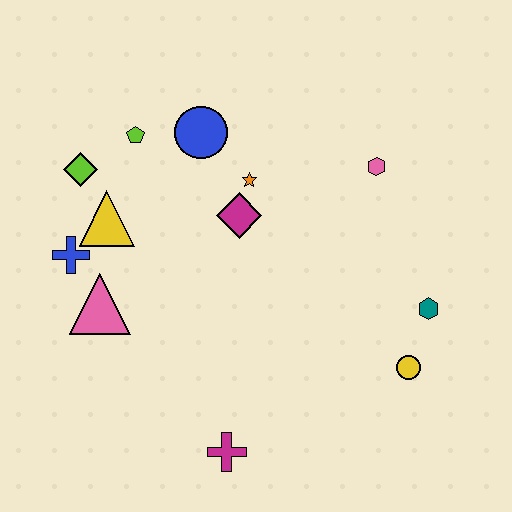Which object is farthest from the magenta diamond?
The magenta cross is farthest from the magenta diamond.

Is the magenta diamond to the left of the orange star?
Yes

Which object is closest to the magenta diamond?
The orange star is closest to the magenta diamond.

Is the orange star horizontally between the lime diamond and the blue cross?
No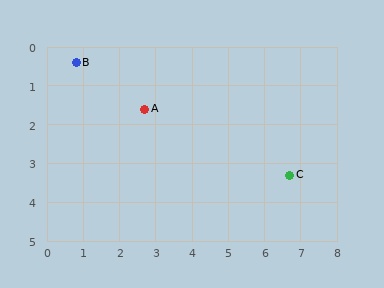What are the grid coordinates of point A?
Point A is at approximately (2.7, 1.6).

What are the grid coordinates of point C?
Point C is at approximately (6.7, 3.3).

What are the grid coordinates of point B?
Point B is at approximately (0.8, 0.4).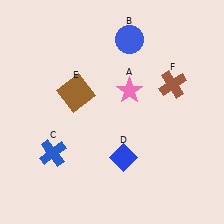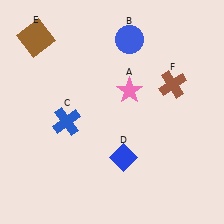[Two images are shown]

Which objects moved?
The objects that moved are: the blue cross (C), the brown square (E).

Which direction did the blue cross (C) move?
The blue cross (C) moved up.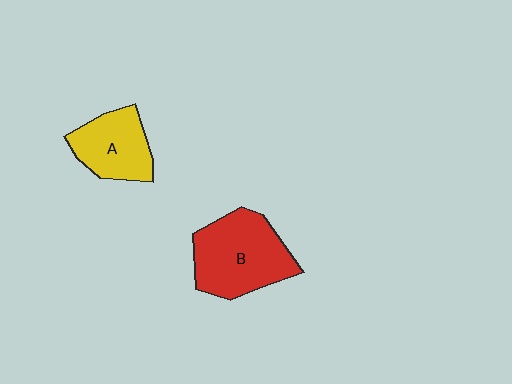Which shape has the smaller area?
Shape A (yellow).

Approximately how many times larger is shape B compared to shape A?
Approximately 1.5 times.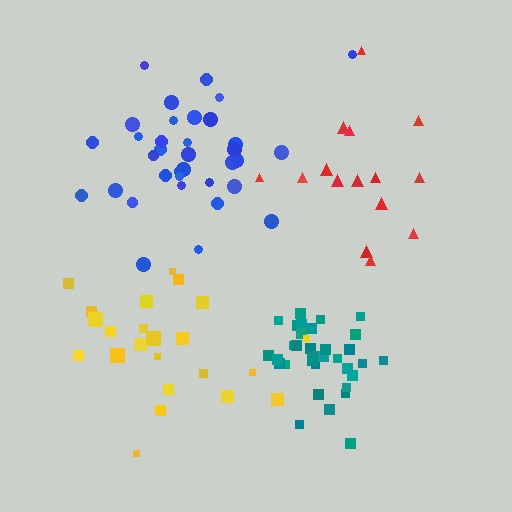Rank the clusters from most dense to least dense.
teal, blue, red, yellow.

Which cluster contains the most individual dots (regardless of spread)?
Blue (35).